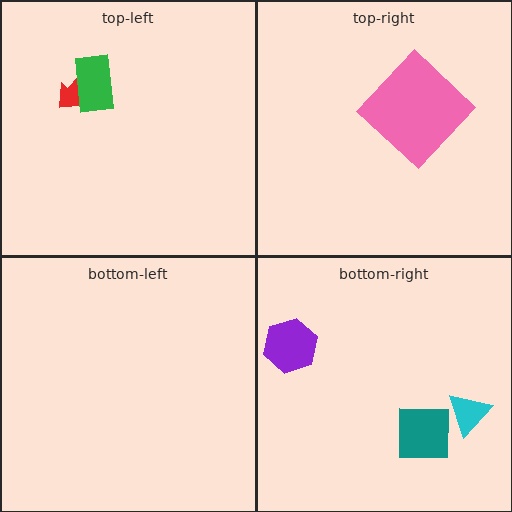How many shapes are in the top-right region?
1.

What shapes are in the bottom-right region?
The cyan triangle, the teal square, the purple hexagon.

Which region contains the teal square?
The bottom-right region.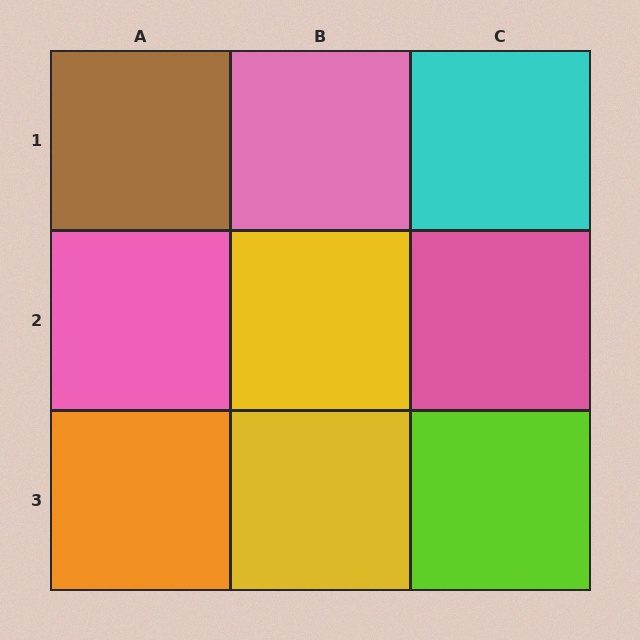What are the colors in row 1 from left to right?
Brown, pink, cyan.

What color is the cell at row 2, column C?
Pink.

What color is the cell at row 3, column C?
Lime.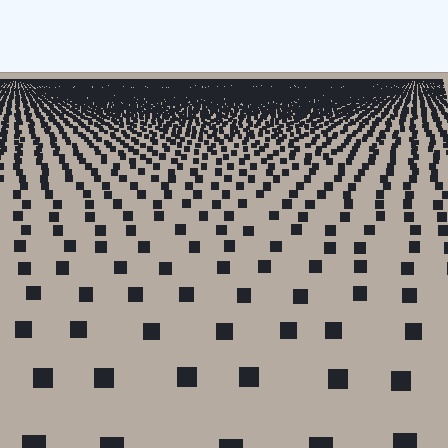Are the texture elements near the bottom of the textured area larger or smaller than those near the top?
Larger. Near the bottom, elements are closer to the viewer and appear at a bigger on-screen size.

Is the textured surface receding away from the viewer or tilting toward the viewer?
The surface is receding away from the viewer. Texture elements get smaller and denser toward the top.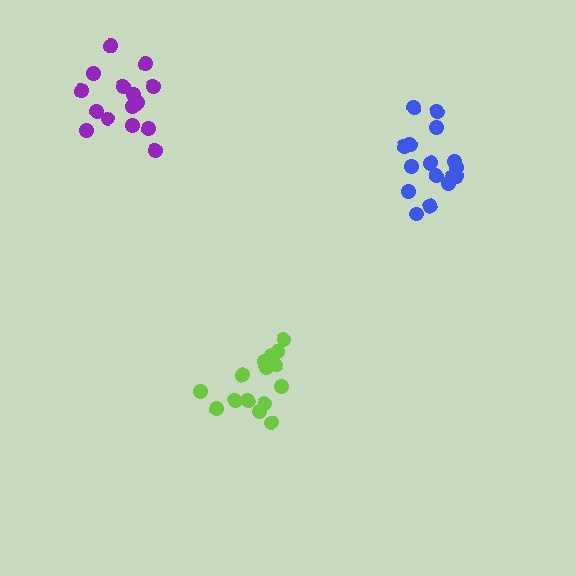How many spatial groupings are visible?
There are 3 spatial groupings.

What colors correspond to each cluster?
The clusters are colored: purple, lime, blue.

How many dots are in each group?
Group 1: 15 dots, Group 2: 15 dots, Group 3: 16 dots (46 total).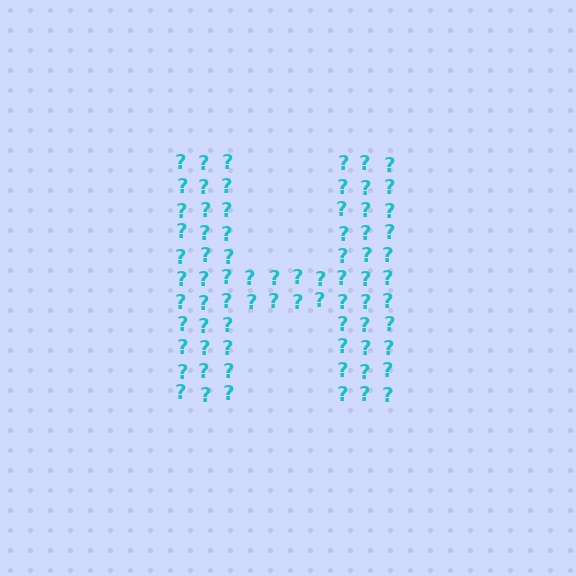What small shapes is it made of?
It is made of small question marks.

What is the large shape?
The large shape is the letter H.